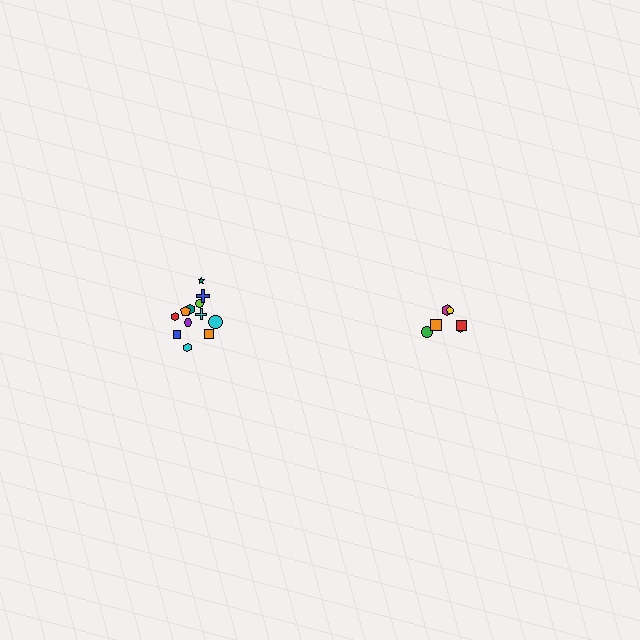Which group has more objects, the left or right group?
The left group.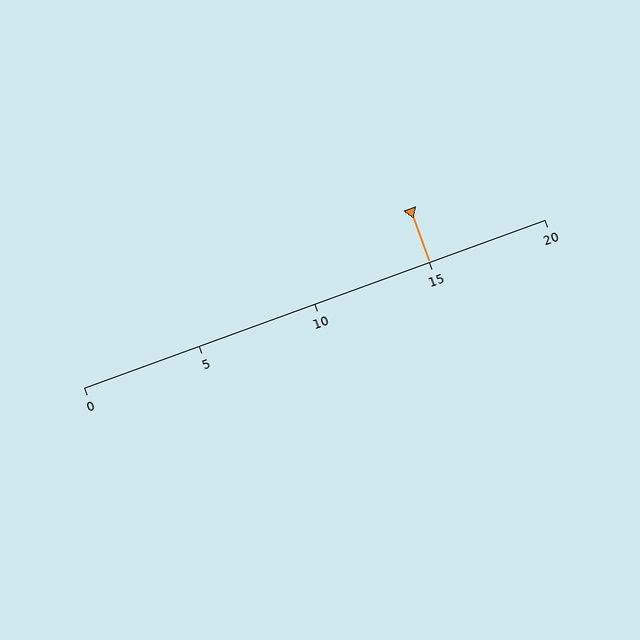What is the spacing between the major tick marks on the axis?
The major ticks are spaced 5 apart.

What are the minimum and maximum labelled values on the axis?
The axis runs from 0 to 20.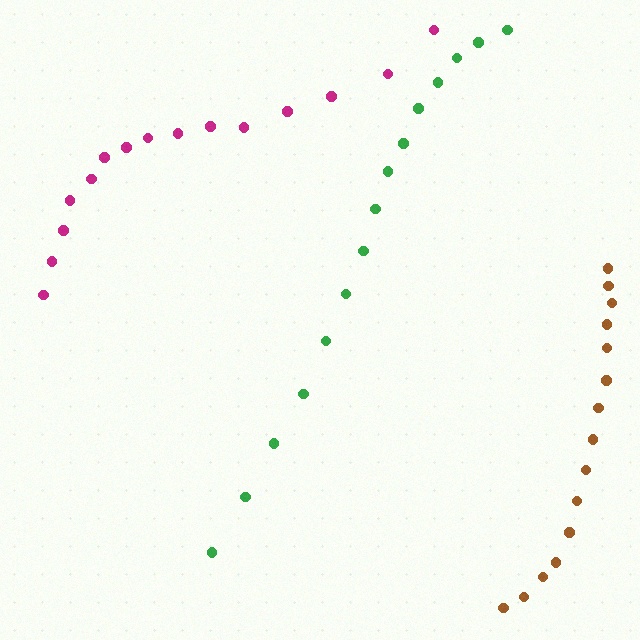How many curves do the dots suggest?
There are 3 distinct paths.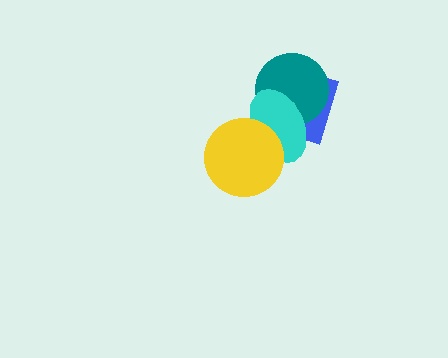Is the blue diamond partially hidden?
Yes, it is partially covered by another shape.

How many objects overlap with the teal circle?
2 objects overlap with the teal circle.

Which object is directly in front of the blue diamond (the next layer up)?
The teal circle is directly in front of the blue diamond.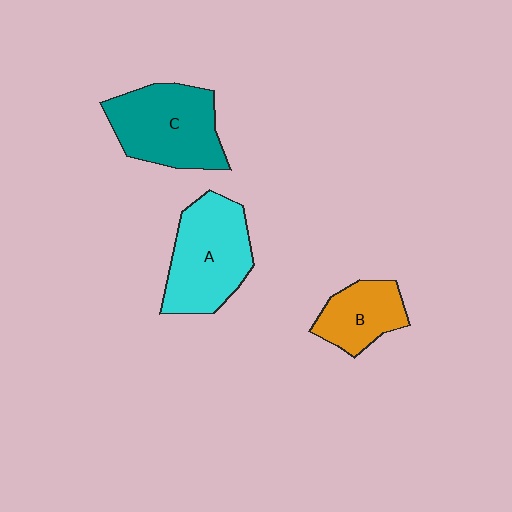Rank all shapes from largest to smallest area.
From largest to smallest: C (teal), A (cyan), B (orange).